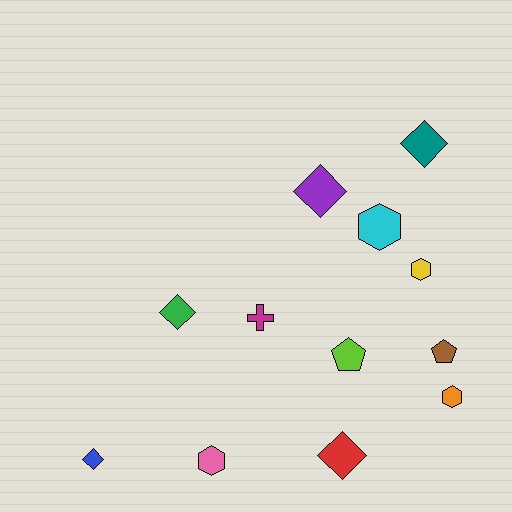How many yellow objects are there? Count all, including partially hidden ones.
There is 1 yellow object.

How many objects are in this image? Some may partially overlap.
There are 12 objects.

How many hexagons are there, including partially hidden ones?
There are 4 hexagons.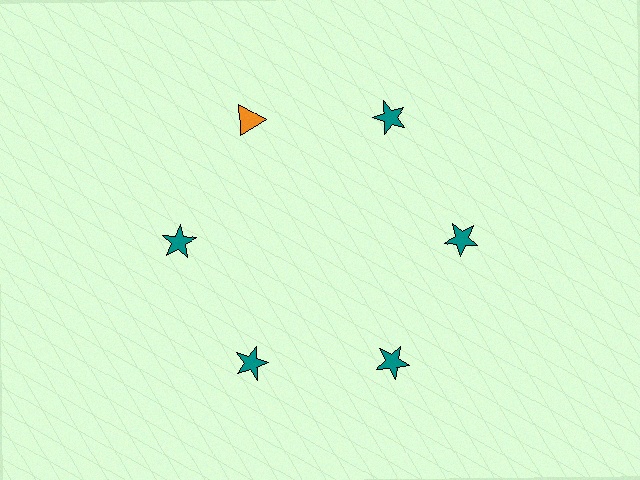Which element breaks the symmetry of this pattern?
The orange triangle at roughly the 11 o'clock position breaks the symmetry. All other shapes are teal stars.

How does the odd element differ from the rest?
It differs in both color (orange instead of teal) and shape (triangle instead of star).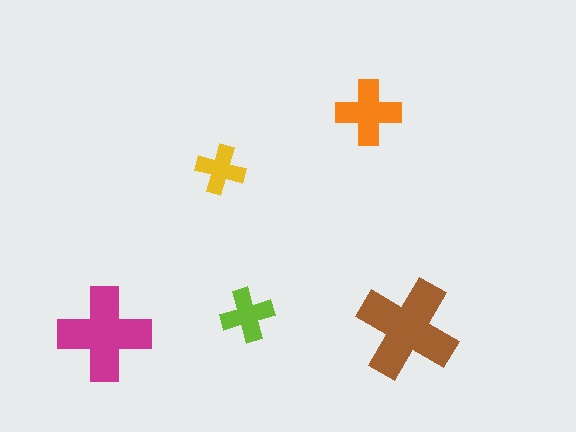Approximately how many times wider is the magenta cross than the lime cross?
About 2 times wider.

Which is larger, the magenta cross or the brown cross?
The brown one.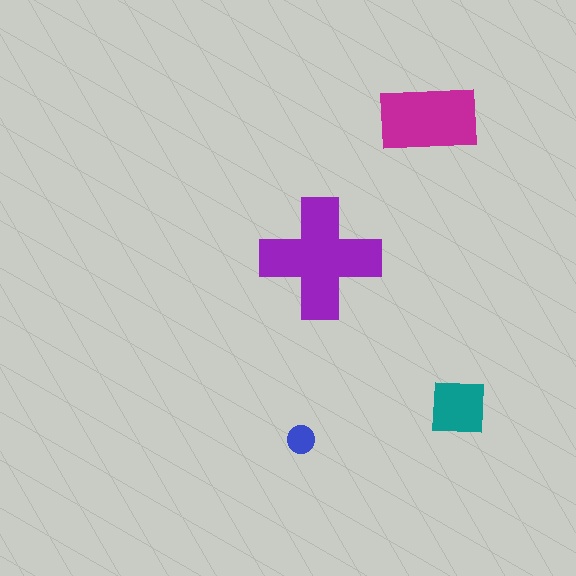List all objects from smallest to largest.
The blue circle, the teal square, the magenta rectangle, the purple cross.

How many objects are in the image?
There are 4 objects in the image.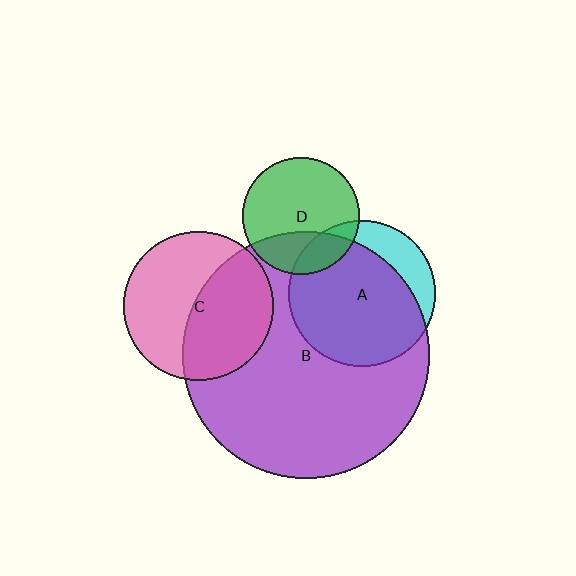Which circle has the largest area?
Circle B (purple).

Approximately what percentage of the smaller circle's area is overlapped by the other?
Approximately 80%.